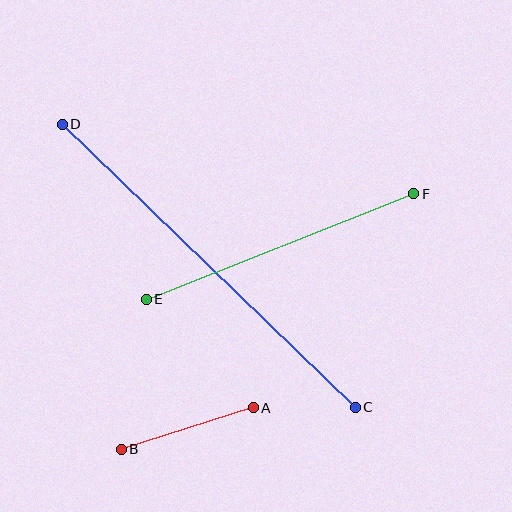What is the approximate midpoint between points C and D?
The midpoint is at approximately (209, 266) pixels.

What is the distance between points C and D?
The distance is approximately 408 pixels.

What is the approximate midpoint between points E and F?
The midpoint is at approximately (280, 246) pixels.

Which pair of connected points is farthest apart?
Points C and D are farthest apart.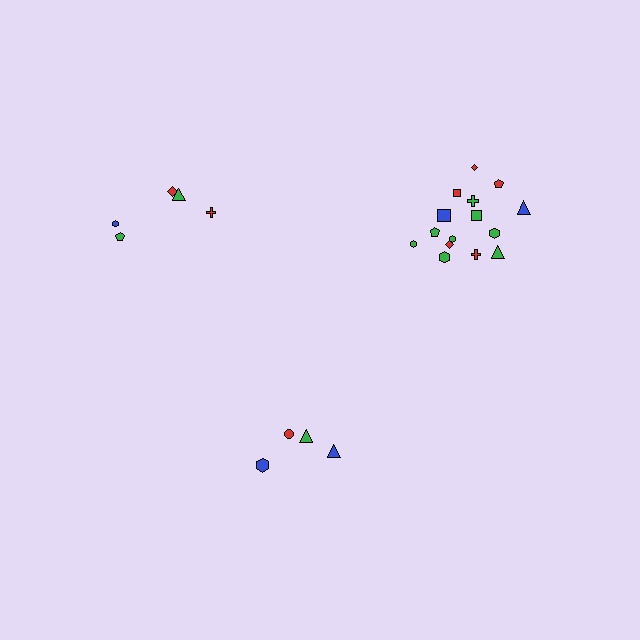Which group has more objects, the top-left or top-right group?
The top-right group.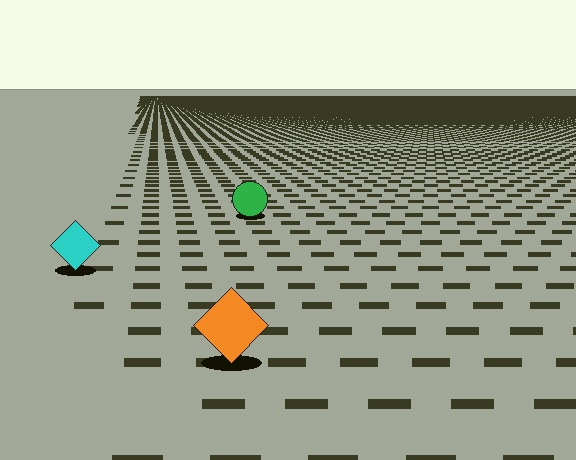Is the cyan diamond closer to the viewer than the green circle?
Yes. The cyan diamond is closer — you can tell from the texture gradient: the ground texture is coarser near it.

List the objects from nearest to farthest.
From nearest to farthest: the orange diamond, the cyan diamond, the green circle.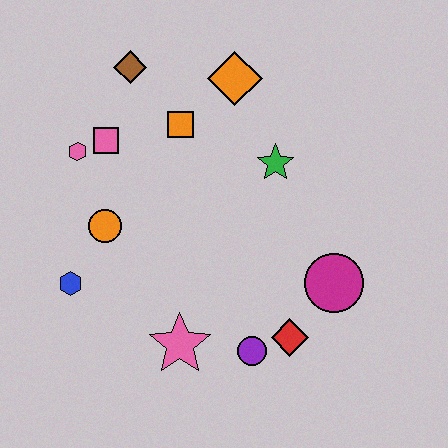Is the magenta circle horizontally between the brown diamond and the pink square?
No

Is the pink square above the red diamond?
Yes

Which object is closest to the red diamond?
The purple circle is closest to the red diamond.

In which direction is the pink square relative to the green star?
The pink square is to the left of the green star.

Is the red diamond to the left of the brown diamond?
No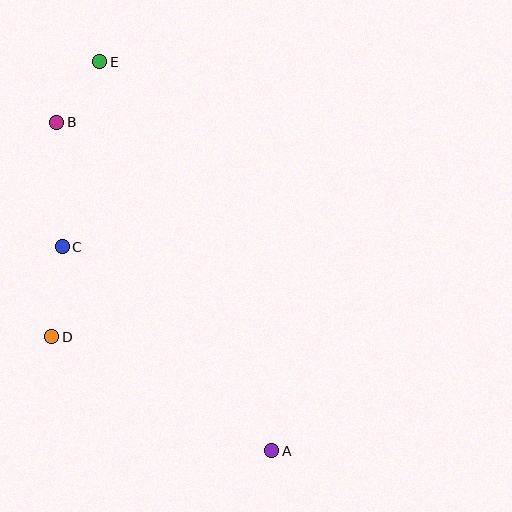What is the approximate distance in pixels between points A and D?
The distance between A and D is approximately 248 pixels.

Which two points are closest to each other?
Points B and E are closest to each other.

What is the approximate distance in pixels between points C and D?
The distance between C and D is approximately 90 pixels.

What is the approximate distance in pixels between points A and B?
The distance between A and B is approximately 393 pixels.